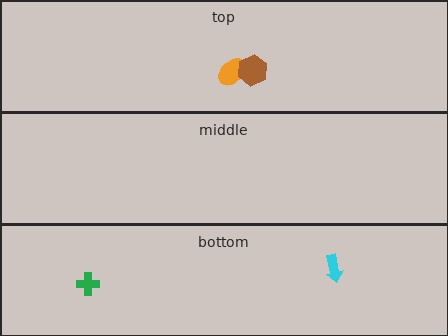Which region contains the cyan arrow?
The bottom region.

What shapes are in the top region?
The orange ellipse, the brown hexagon.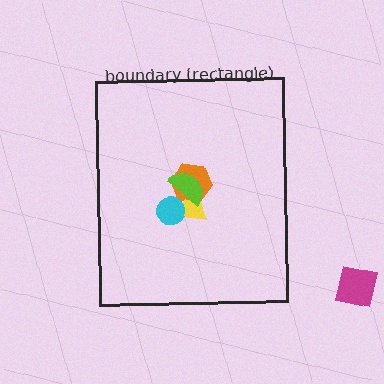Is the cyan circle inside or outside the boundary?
Inside.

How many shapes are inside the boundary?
4 inside, 1 outside.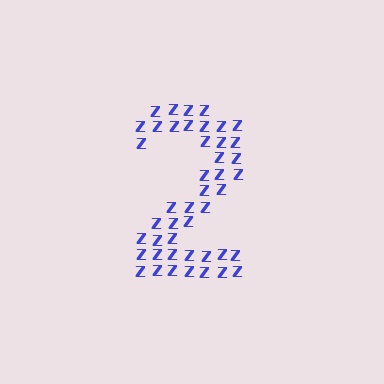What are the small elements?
The small elements are letter Z's.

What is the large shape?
The large shape is the digit 2.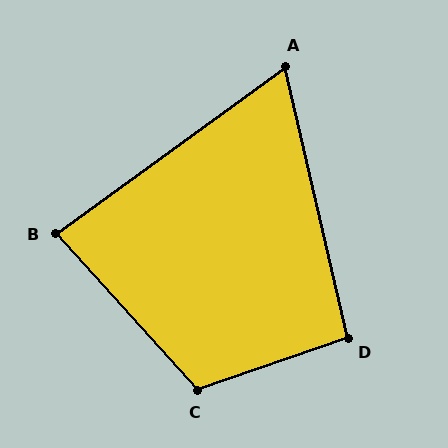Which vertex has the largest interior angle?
C, at approximately 113 degrees.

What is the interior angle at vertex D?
Approximately 96 degrees (obtuse).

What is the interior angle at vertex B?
Approximately 84 degrees (acute).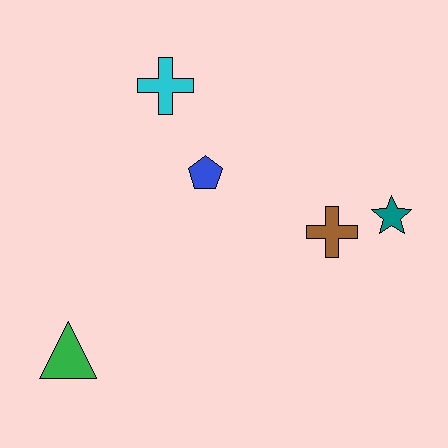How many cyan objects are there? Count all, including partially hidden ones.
There is 1 cyan object.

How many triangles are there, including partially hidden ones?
There is 1 triangle.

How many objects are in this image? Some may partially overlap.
There are 5 objects.